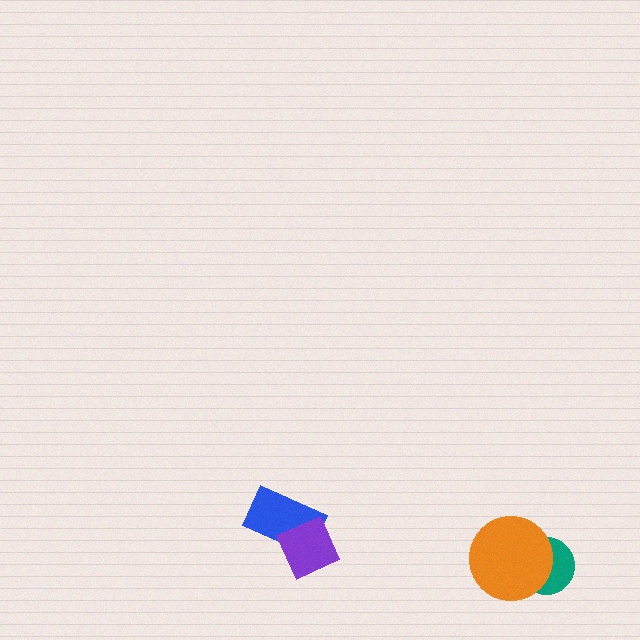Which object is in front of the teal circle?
The orange circle is in front of the teal circle.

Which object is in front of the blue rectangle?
The purple diamond is in front of the blue rectangle.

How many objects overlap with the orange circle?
1 object overlaps with the orange circle.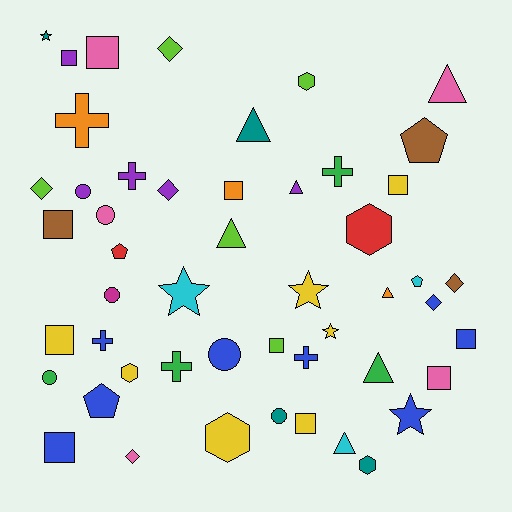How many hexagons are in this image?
There are 5 hexagons.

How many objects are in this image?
There are 50 objects.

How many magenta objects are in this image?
There is 1 magenta object.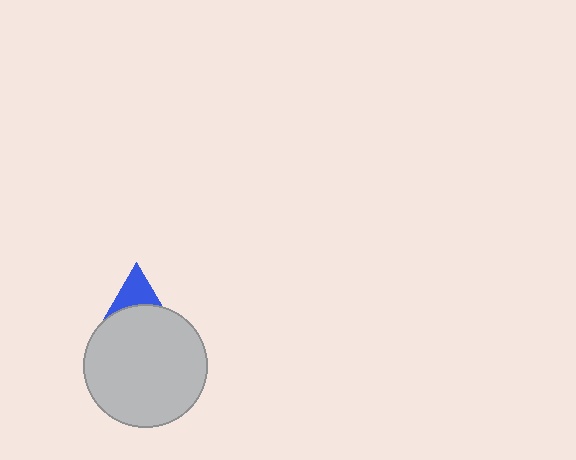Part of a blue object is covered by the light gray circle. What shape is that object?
It is a triangle.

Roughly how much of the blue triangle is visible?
A small part of it is visible (roughly 32%).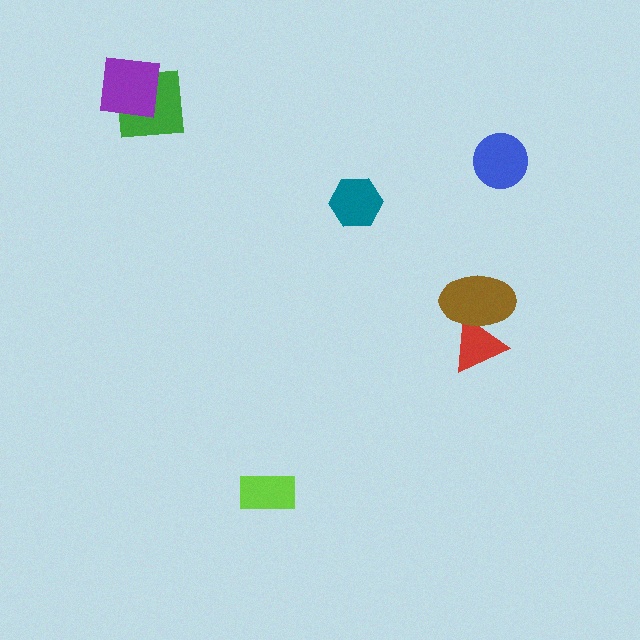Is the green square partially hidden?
Yes, it is partially covered by another shape.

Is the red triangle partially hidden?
Yes, it is partially covered by another shape.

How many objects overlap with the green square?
1 object overlaps with the green square.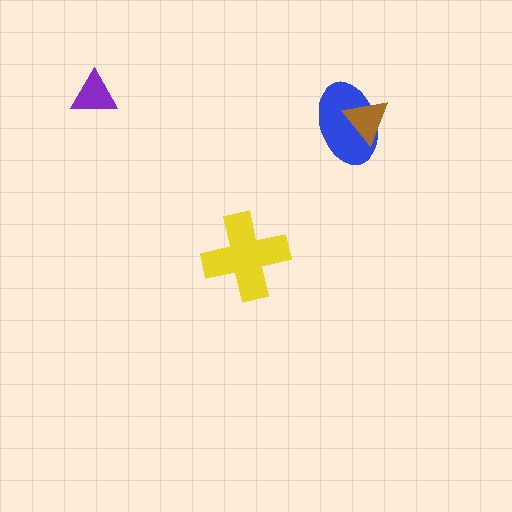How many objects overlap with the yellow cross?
0 objects overlap with the yellow cross.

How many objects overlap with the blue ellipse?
1 object overlaps with the blue ellipse.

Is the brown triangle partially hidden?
No, no other shape covers it.